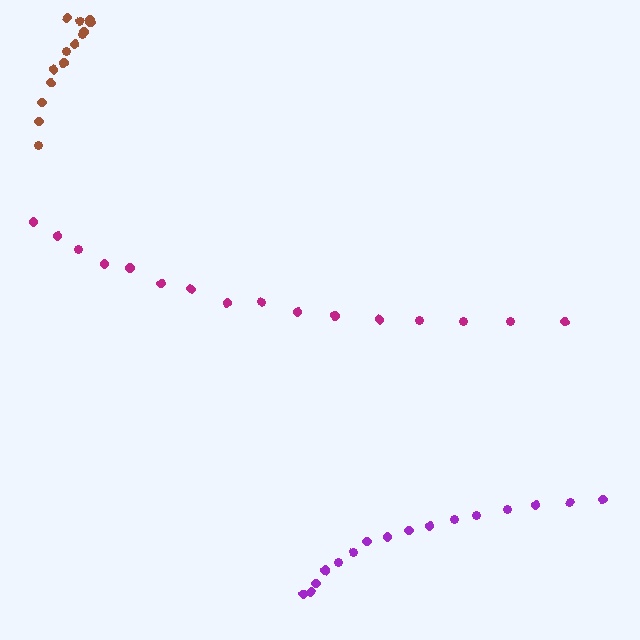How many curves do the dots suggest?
There are 3 distinct paths.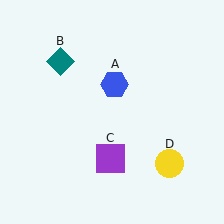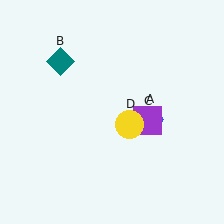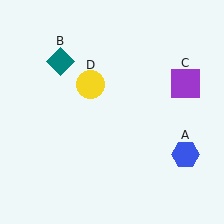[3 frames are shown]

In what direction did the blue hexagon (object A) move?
The blue hexagon (object A) moved down and to the right.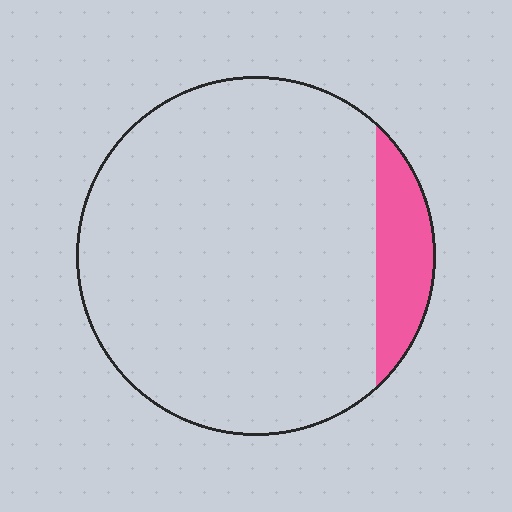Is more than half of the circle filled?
No.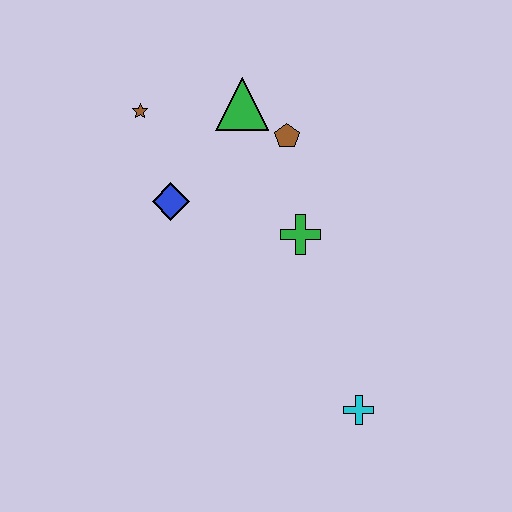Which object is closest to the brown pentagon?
The green triangle is closest to the brown pentagon.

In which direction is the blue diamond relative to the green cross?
The blue diamond is to the left of the green cross.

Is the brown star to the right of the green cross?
No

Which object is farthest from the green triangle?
The cyan cross is farthest from the green triangle.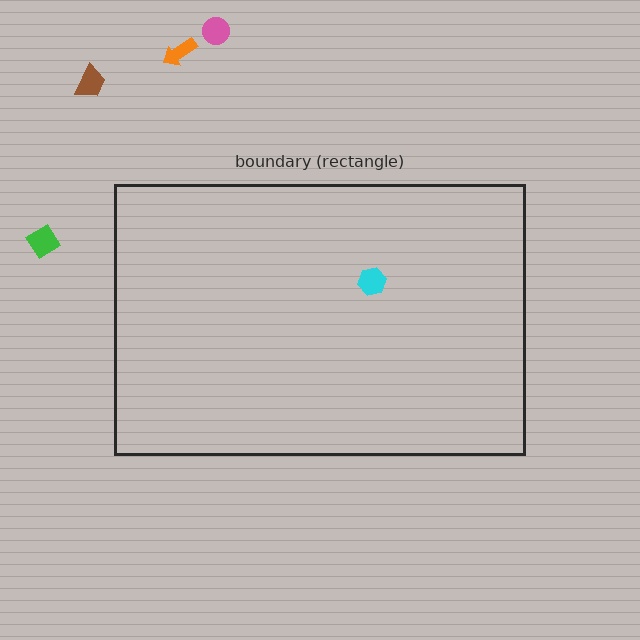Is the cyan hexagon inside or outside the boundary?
Inside.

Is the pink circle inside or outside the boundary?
Outside.